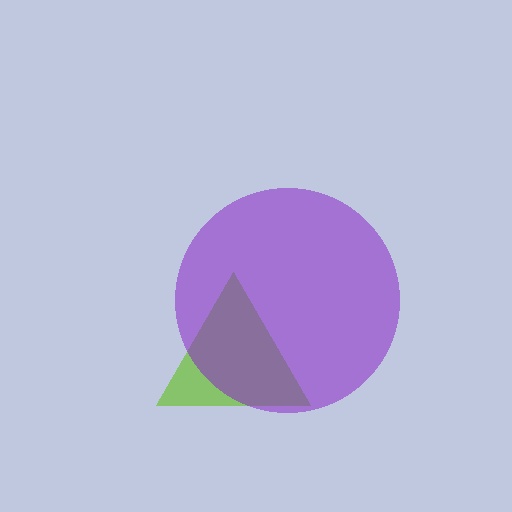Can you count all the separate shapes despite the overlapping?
Yes, there are 2 separate shapes.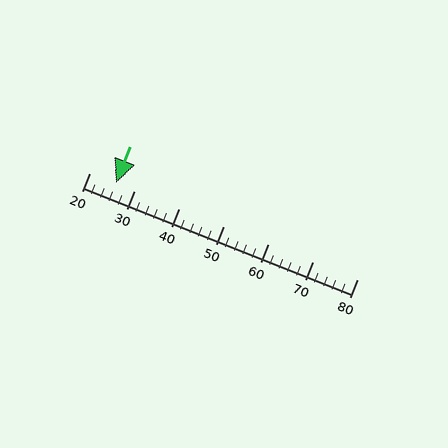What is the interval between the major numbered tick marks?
The major tick marks are spaced 10 units apart.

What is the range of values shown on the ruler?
The ruler shows values from 20 to 80.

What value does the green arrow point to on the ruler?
The green arrow points to approximately 26.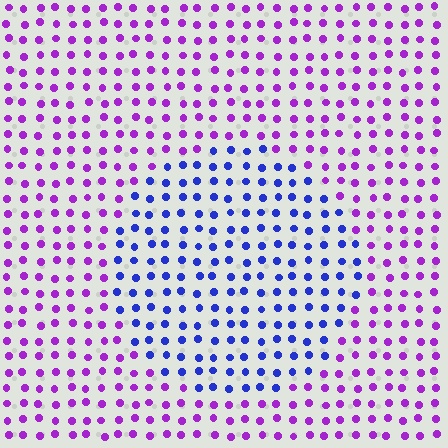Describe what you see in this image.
The image is filled with small purple elements in a uniform arrangement. A circle-shaped region is visible where the elements are tinted to a slightly different hue, forming a subtle color boundary.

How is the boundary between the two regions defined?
The boundary is defined purely by a slight shift in hue (about 50 degrees). Spacing, size, and orientation are identical on both sides.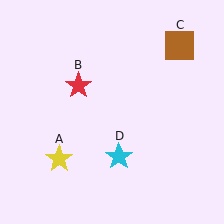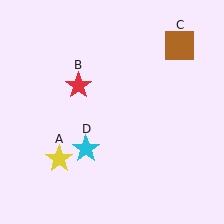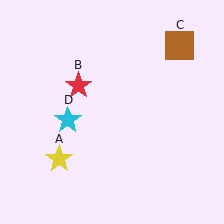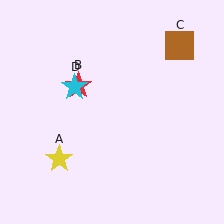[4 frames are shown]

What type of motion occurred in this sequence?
The cyan star (object D) rotated clockwise around the center of the scene.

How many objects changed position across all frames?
1 object changed position: cyan star (object D).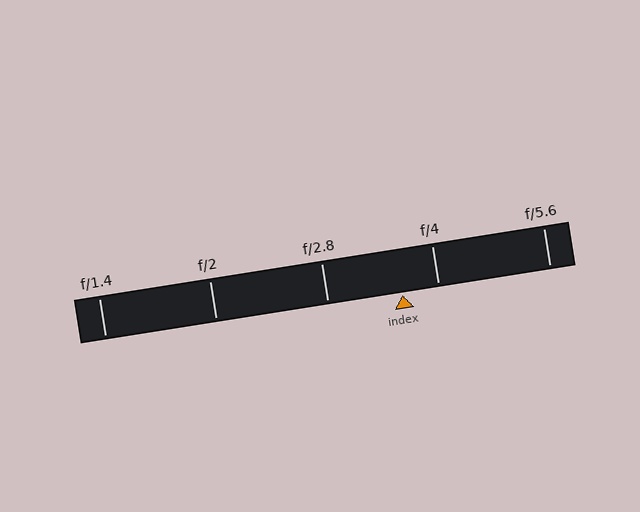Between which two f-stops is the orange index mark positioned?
The index mark is between f/2.8 and f/4.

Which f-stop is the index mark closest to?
The index mark is closest to f/4.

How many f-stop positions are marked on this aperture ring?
There are 5 f-stop positions marked.